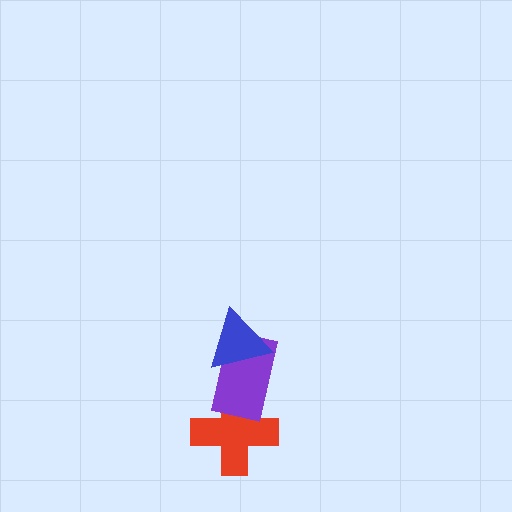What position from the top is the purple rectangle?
The purple rectangle is 2nd from the top.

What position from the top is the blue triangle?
The blue triangle is 1st from the top.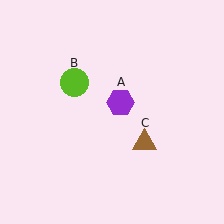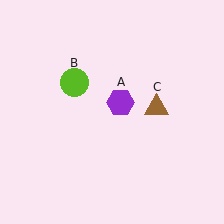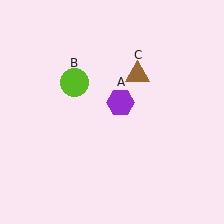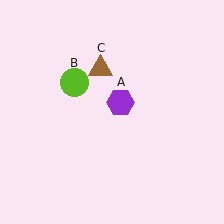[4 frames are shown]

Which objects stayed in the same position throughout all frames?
Purple hexagon (object A) and lime circle (object B) remained stationary.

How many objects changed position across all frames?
1 object changed position: brown triangle (object C).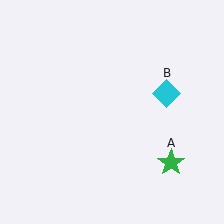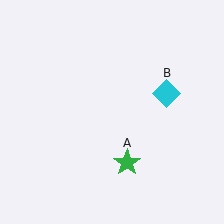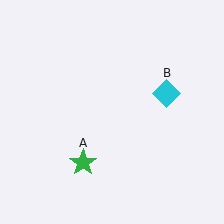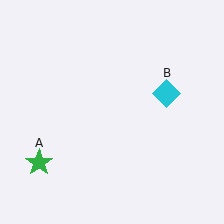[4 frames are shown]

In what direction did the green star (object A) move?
The green star (object A) moved left.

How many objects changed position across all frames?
1 object changed position: green star (object A).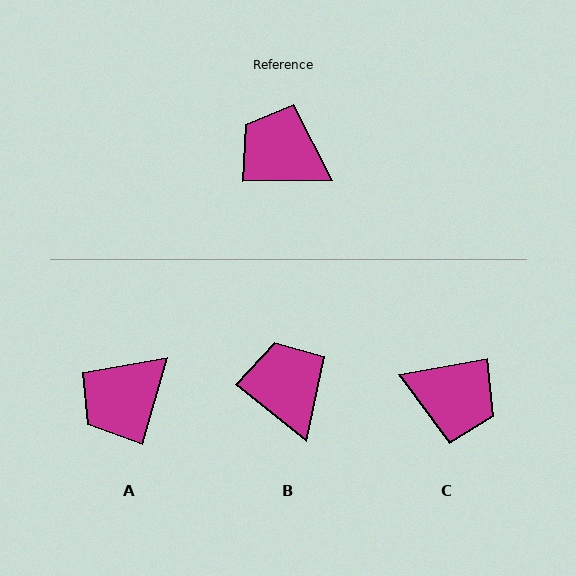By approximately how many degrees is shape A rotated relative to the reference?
Approximately 73 degrees counter-clockwise.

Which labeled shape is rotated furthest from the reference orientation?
C, about 171 degrees away.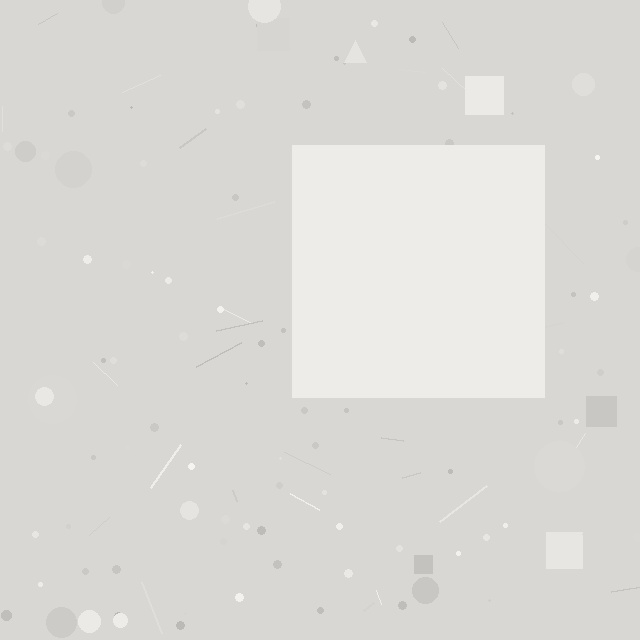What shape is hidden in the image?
A square is hidden in the image.